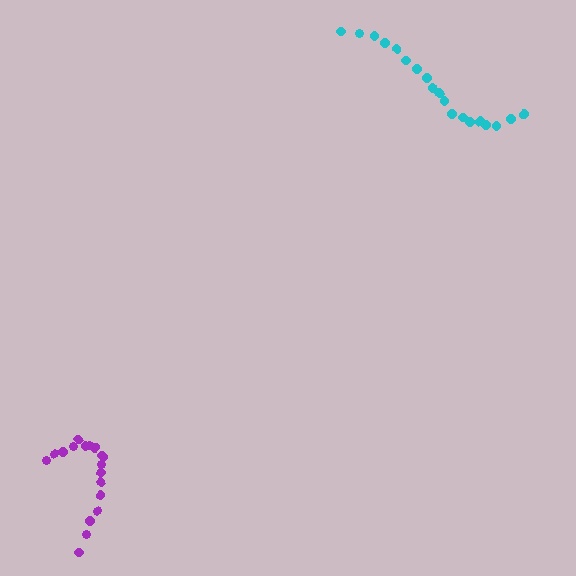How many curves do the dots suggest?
There are 2 distinct paths.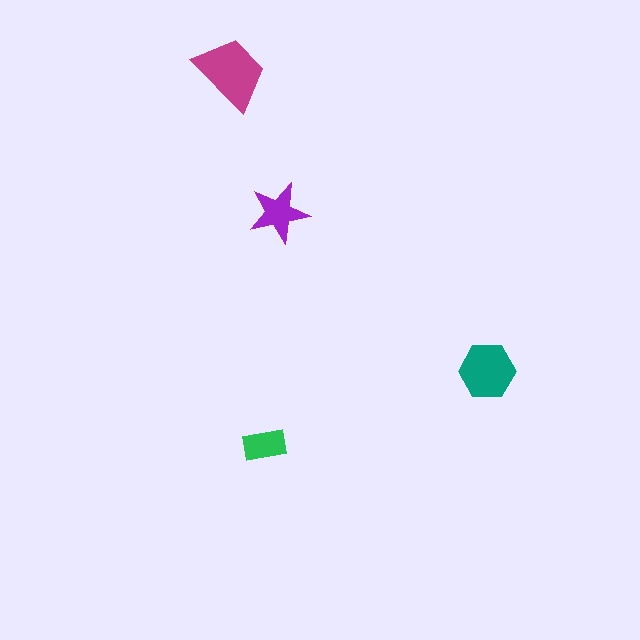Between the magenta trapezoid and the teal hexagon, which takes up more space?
The magenta trapezoid.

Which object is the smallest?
The green rectangle.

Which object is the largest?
The magenta trapezoid.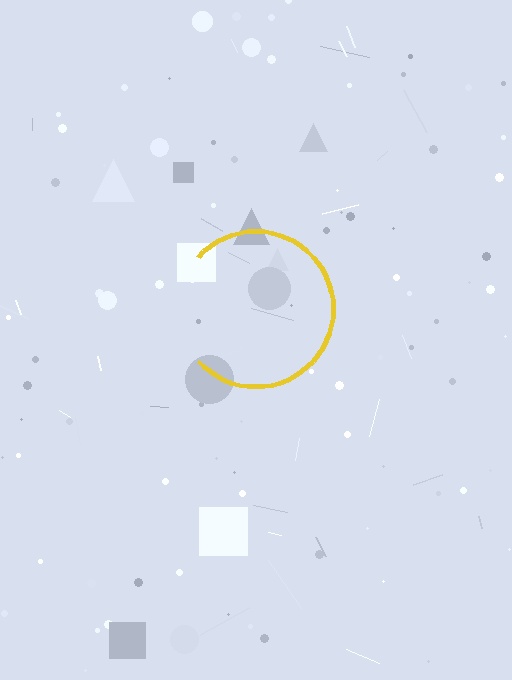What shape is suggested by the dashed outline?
The dashed outline suggests a circle.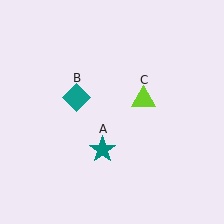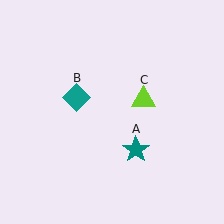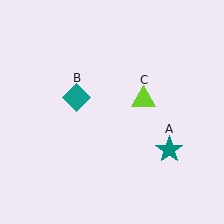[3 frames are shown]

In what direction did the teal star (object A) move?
The teal star (object A) moved right.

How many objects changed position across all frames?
1 object changed position: teal star (object A).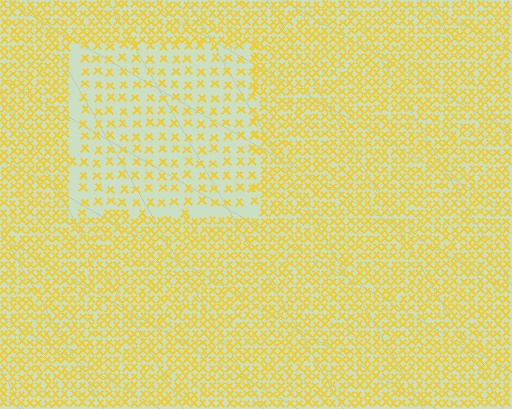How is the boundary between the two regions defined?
The boundary is defined by a change in element density (approximately 2.2x ratio). All elements are the same color, size, and shape.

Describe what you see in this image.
The image contains small yellow elements arranged at two different densities. A rectangle-shaped region is visible where the elements are less densely packed than the surrounding area.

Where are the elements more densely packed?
The elements are more densely packed outside the rectangle boundary.